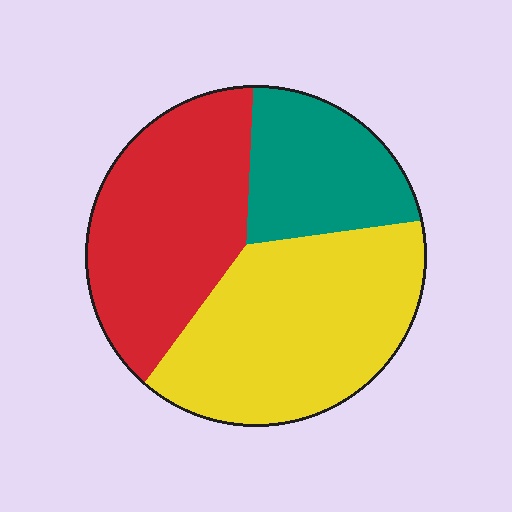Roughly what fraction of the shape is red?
Red covers 36% of the shape.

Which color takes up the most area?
Yellow, at roughly 40%.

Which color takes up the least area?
Teal, at roughly 20%.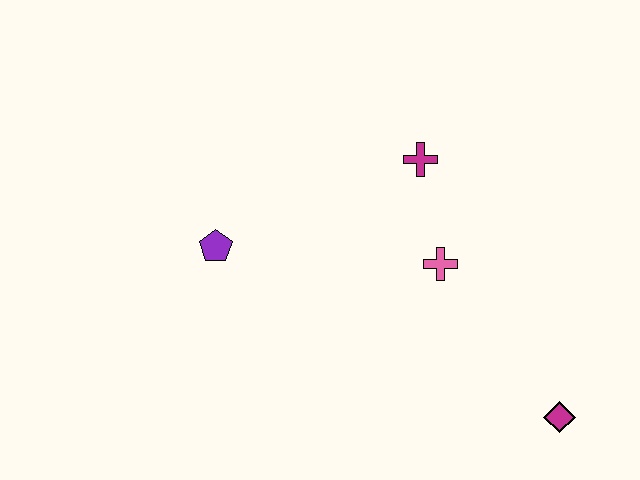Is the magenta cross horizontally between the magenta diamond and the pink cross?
No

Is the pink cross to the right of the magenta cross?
Yes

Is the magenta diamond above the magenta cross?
No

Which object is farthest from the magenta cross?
The magenta diamond is farthest from the magenta cross.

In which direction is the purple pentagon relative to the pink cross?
The purple pentagon is to the left of the pink cross.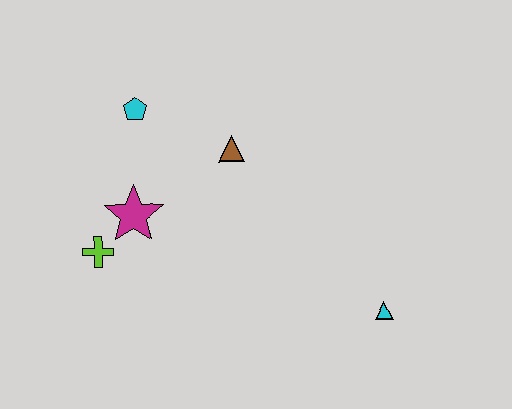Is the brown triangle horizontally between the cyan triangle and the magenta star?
Yes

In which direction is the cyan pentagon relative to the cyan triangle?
The cyan pentagon is to the left of the cyan triangle.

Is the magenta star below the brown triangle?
Yes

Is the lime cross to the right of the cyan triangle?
No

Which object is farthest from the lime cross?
The cyan triangle is farthest from the lime cross.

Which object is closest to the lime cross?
The magenta star is closest to the lime cross.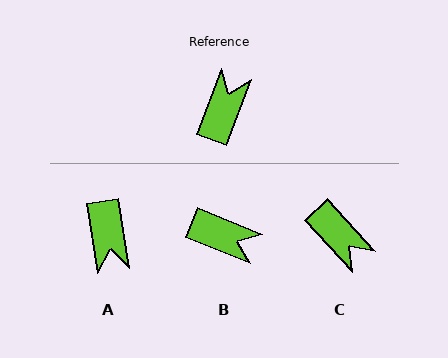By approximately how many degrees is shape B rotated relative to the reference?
Approximately 91 degrees clockwise.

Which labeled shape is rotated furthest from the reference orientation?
A, about 151 degrees away.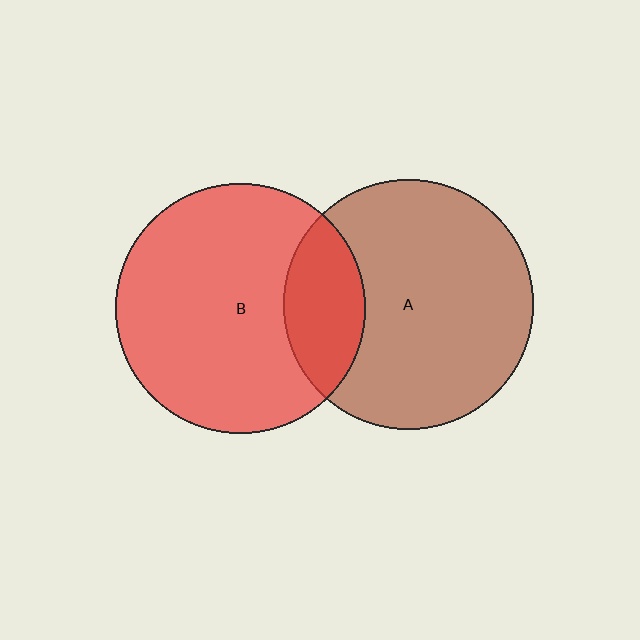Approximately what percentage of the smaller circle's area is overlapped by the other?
Approximately 20%.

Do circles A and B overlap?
Yes.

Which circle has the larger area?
Circle A (brown).